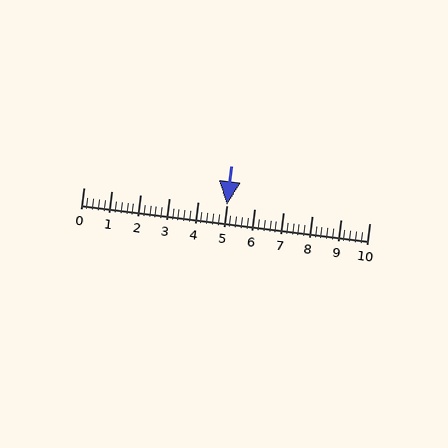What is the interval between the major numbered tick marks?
The major tick marks are spaced 1 units apart.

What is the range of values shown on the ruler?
The ruler shows values from 0 to 10.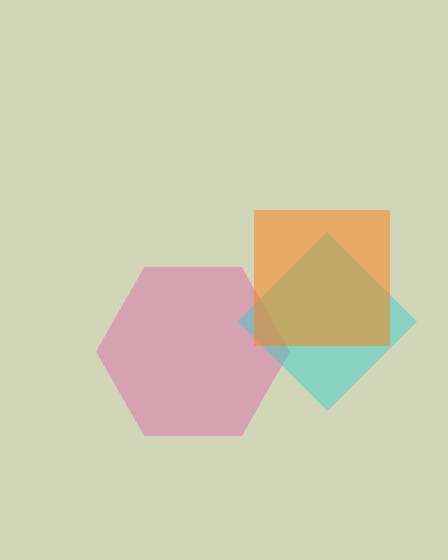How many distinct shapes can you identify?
There are 3 distinct shapes: a pink hexagon, a cyan diamond, an orange square.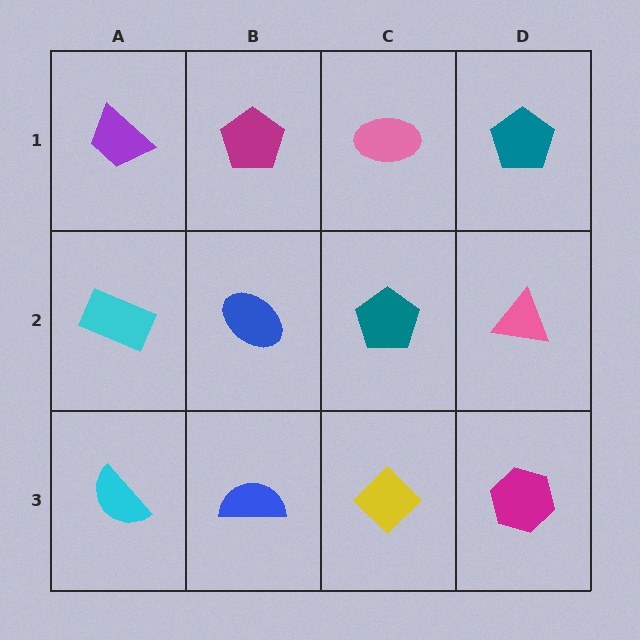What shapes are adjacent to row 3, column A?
A cyan rectangle (row 2, column A), a blue semicircle (row 3, column B).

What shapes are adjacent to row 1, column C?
A teal pentagon (row 2, column C), a magenta pentagon (row 1, column B), a teal pentagon (row 1, column D).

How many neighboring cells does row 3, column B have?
3.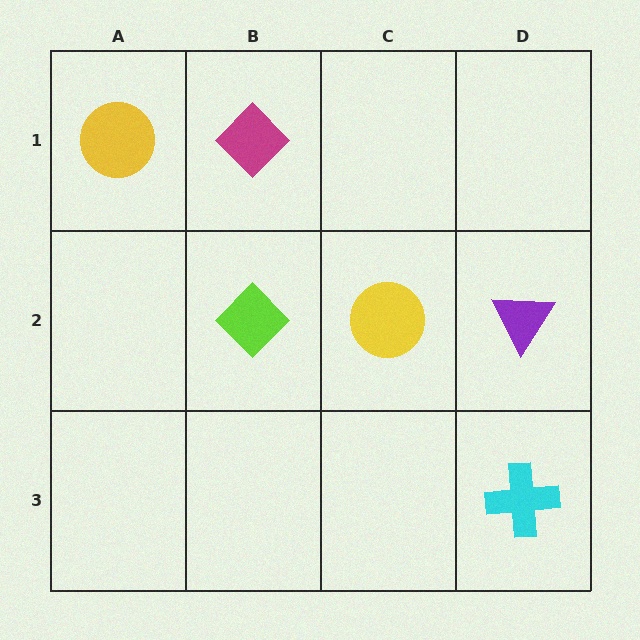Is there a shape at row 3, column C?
No, that cell is empty.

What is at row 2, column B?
A lime diamond.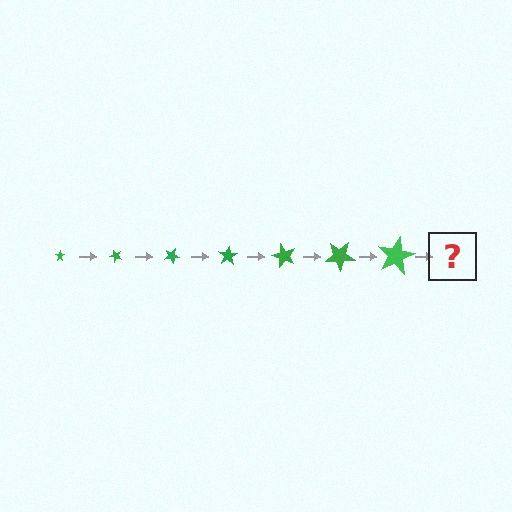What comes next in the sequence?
The next element should be a star, larger than the previous one and rotated 350 degrees from the start.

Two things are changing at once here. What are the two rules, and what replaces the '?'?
The two rules are that the star grows larger each step and it rotates 50 degrees each step. The '?' should be a star, larger than the previous one and rotated 350 degrees from the start.